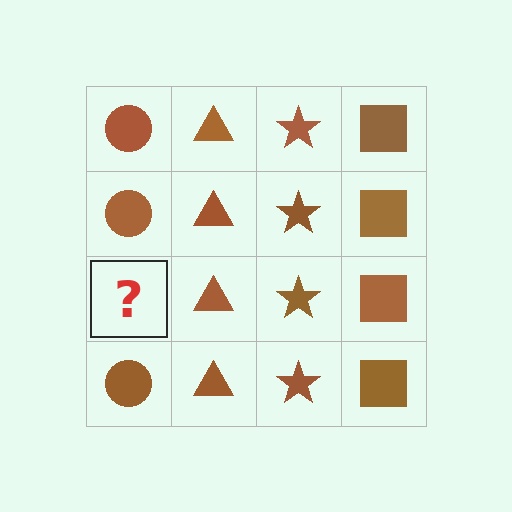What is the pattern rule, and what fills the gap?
The rule is that each column has a consistent shape. The gap should be filled with a brown circle.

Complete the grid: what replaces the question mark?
The question mark should be replaced with a brown circle.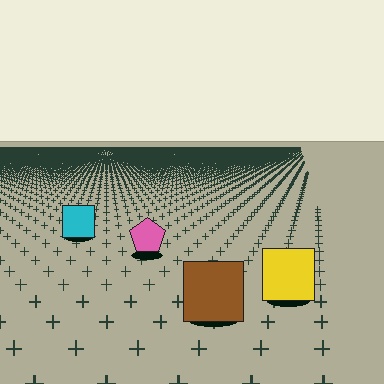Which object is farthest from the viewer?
The cyan square is farthest from the viewer. It appears smaller and the ground texture around it is denser.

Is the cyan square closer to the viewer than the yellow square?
No. The yellow square is closer — you can tell from the texture gradient: the ground texture is coarser near it.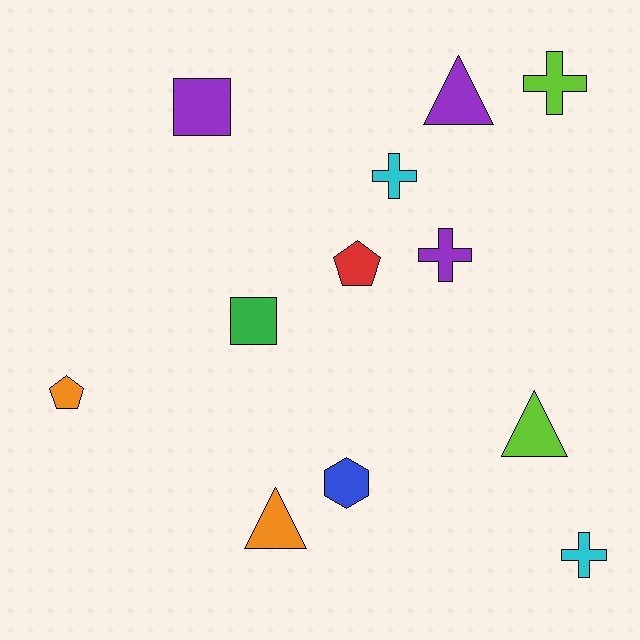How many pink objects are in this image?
There are no pink objects.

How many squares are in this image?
There are 2 squares.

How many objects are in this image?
There are 12 objects.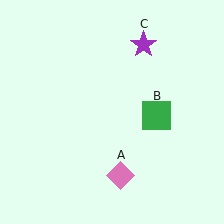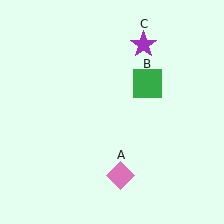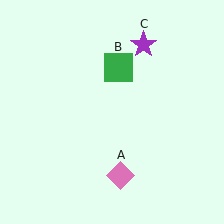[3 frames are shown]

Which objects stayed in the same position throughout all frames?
Pink diamond (object A) and purple star (object C) remained stationary.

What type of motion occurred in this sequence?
The green square (object B) rotated counterclockwise around the center of the scene.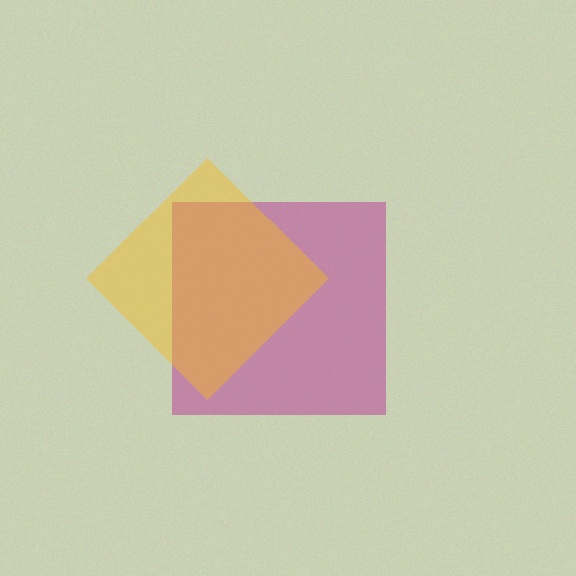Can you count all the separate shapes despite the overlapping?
Yes, there are 2 separate shapes.